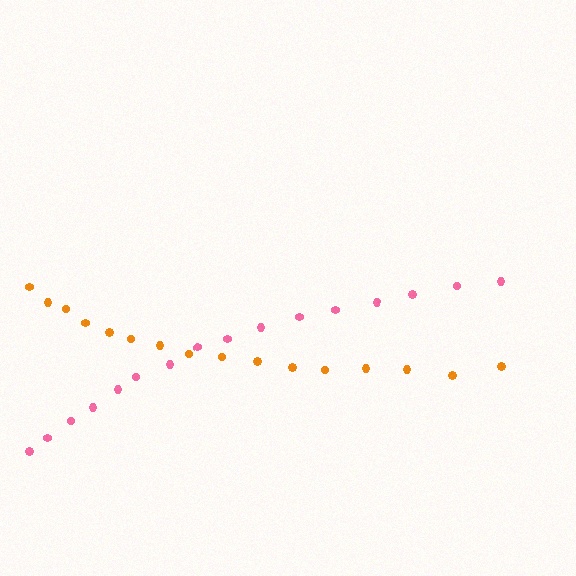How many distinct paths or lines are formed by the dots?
There are 2 distinct paths.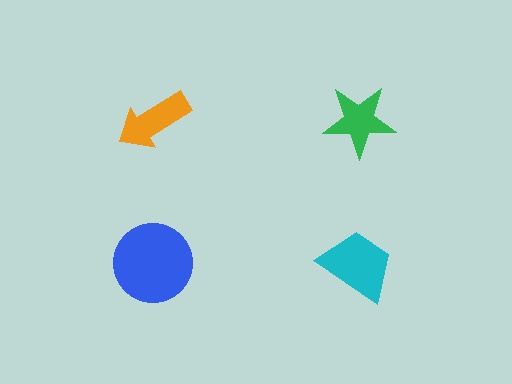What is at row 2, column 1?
A blue circle.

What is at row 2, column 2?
A cyan trapezoid.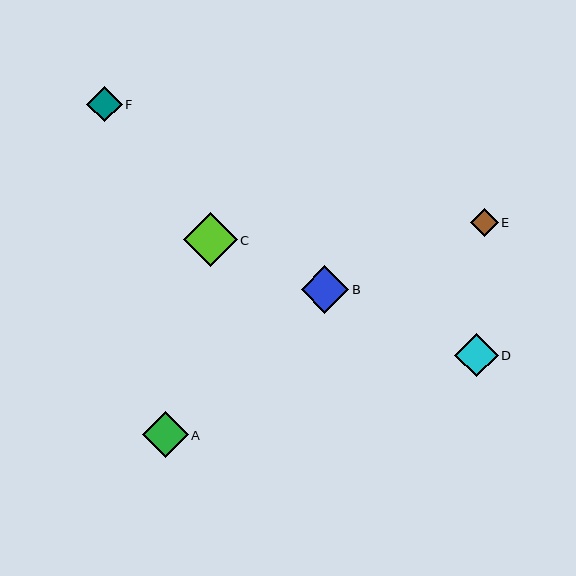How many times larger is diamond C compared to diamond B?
Diamond C is approximately 1.1 times the size of diamond B.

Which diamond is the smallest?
Diamond E is the smallest with a size of approximately 28 pixels.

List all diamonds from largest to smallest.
From largest to smallest: C, B, A, D, F, E.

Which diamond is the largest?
Diamond C is the largest with a size of approximately 54 pixels.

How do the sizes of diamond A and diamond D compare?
Diamond A and diamond D are approximately the same size.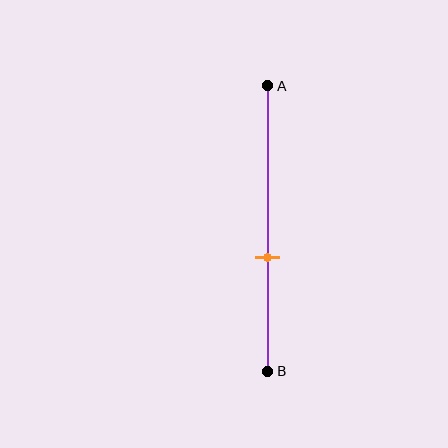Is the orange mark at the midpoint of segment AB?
No, the mark is at about 60% from A, not at the 50% midpoint.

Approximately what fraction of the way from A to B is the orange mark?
The orange mark is approximately 60% of the way from A to B.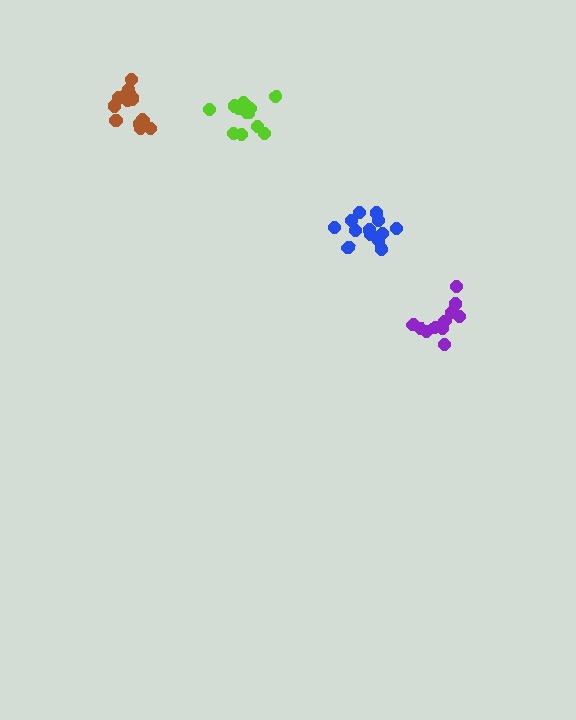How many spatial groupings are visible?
There are 4 spatial groupings.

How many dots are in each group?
Group 1: 11 dots, Group 2: 13 dots, Group 3: 14 dots, Group 4: 15 dots (53 total).